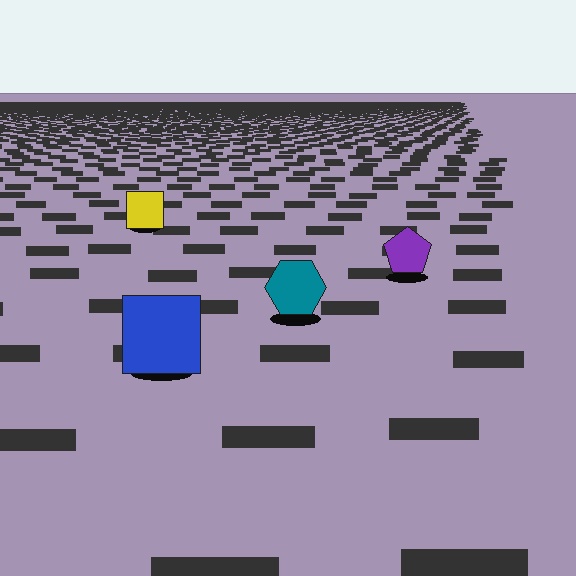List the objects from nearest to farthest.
From nearest to farthest: the blue square, the teal hexagon, the purple pentagon, the yellow square.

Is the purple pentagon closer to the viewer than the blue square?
No. The blue square is closer — you can tell from the texture gradient: the ground texture is coarser near it.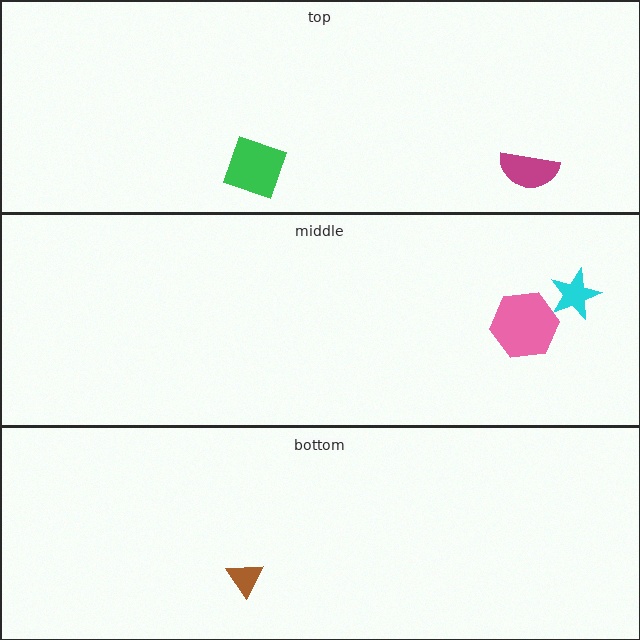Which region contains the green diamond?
The top region.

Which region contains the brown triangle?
The bottom region.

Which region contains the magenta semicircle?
The top region.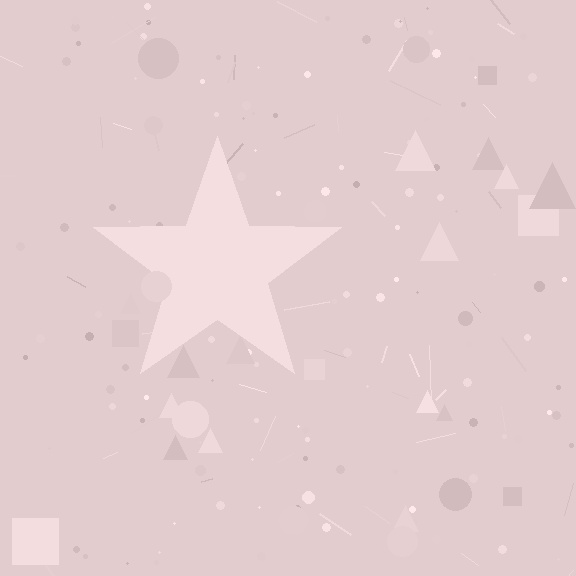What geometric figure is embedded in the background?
A star is embedded in the background.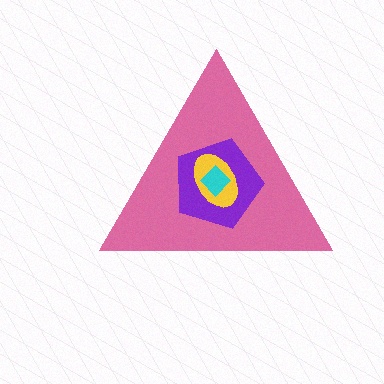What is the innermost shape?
The cyan diamond.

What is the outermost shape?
The pink triangle.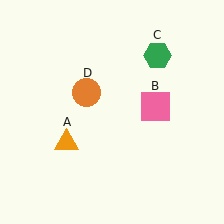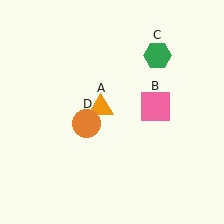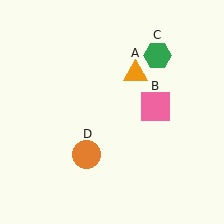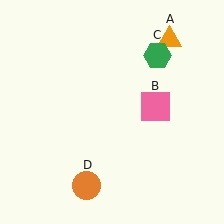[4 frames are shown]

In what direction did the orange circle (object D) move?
The orange circle (object D) moved down.